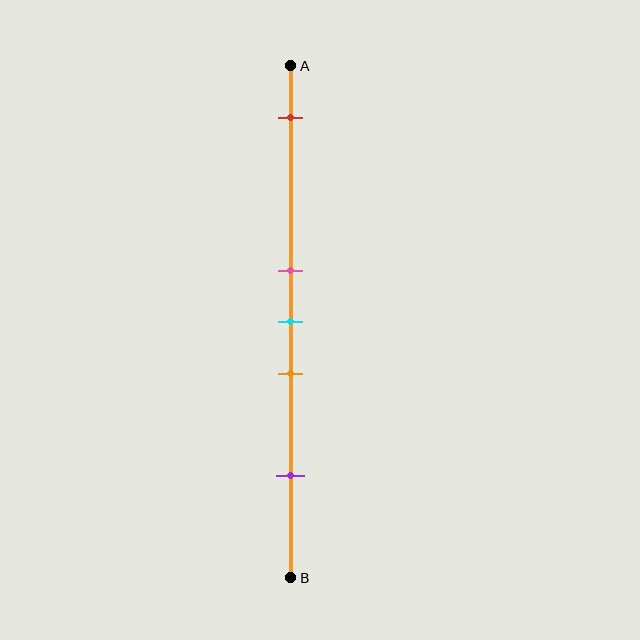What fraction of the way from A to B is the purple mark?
The purple mark is approximately 80% (0.8) of the way from A to B.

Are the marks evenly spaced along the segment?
No, the marks are not evenly spaced.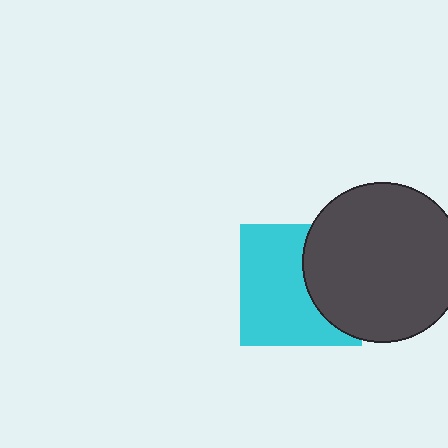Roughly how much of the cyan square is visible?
About half of it is visible (roughly 62%).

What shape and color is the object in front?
The object in front is a dark gray circle.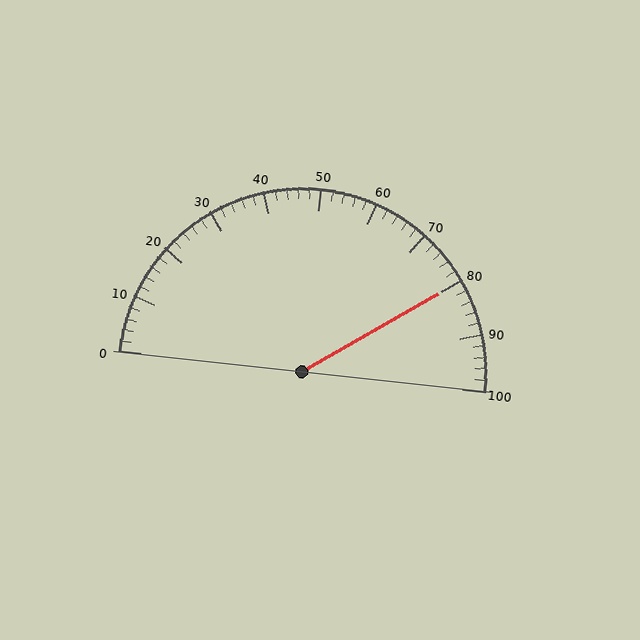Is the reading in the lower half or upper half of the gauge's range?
The reading is in the upper half of the range (0 to 100).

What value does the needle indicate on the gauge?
The needle indicates approximately 80.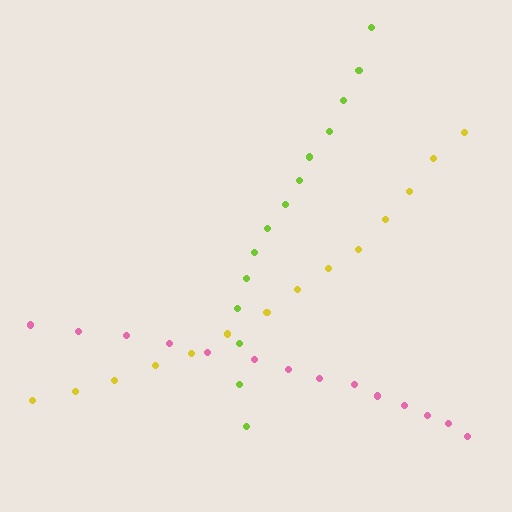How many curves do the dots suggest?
There are 3 distinct paths.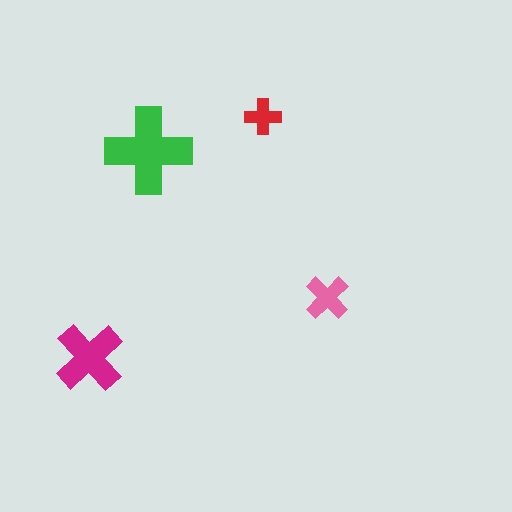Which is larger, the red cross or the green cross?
The green one.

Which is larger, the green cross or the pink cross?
The green one.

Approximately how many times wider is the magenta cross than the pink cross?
About 1.5 times wider.